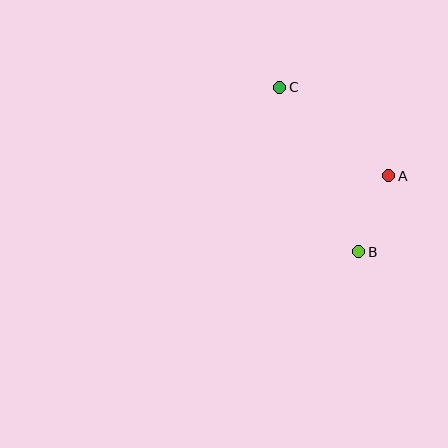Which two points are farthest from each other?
Points B and C are farthest from each other.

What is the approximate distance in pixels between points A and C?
The distance between A and C is approximately 140 pixels.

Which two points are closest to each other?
Points A and B are closest to each other.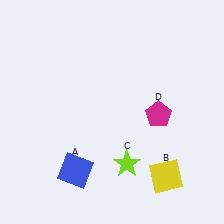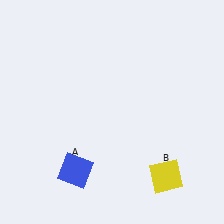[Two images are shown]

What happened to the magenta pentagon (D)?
The magenta pentagon (D) was removed in Image 2. It was in the bottom-right area of Image 1.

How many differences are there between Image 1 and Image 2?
There are 2 differences between the two images.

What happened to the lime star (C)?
The lime star (C) was removed in Image 2. It was in the bottom-right area of Image 1.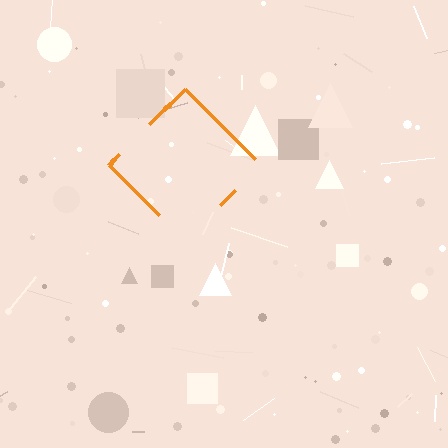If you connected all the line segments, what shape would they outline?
They would outline a diamond.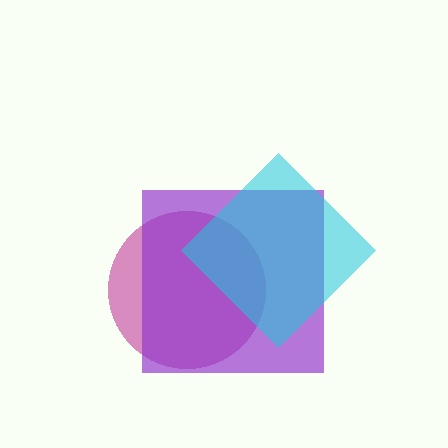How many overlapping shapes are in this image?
There are 3 overlapping shapes in the image.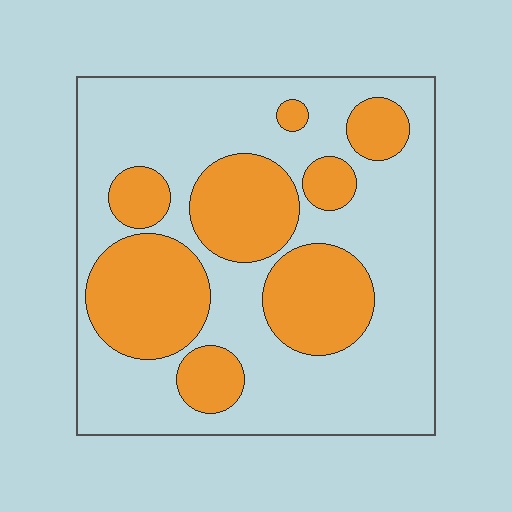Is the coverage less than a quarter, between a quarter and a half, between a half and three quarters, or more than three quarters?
Between a quarter and a half.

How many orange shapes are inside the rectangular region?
8.